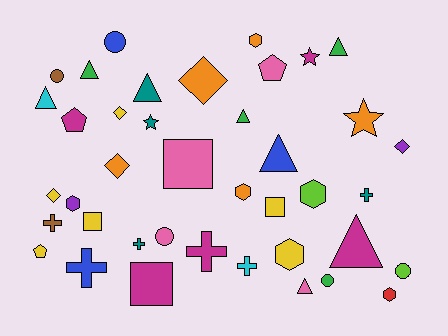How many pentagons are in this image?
There are 3 pentagons.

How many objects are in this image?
There are 40 objects.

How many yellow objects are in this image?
There are 6 yellow objects.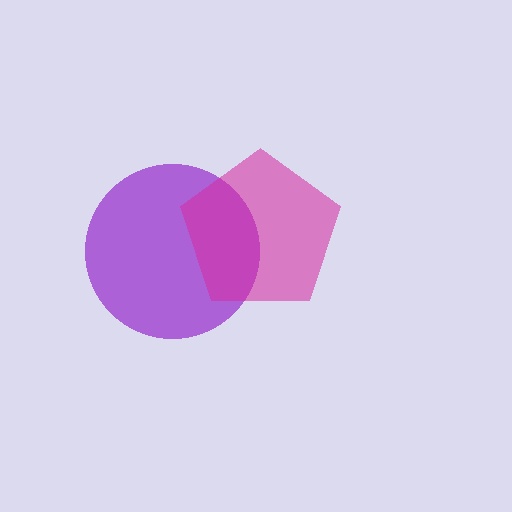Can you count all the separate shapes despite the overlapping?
Yes, there are 2 separate shapes.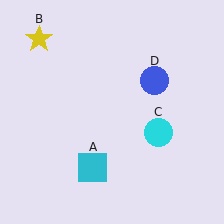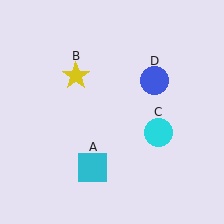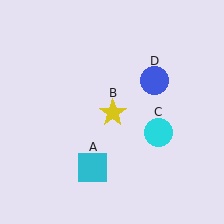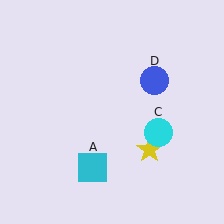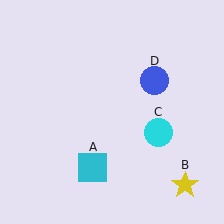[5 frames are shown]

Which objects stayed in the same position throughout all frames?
Cyan square (object A) and cyan circle (object C) and blue circle (object D) remained stationary.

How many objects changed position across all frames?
1 object changed position: yellow star (object B).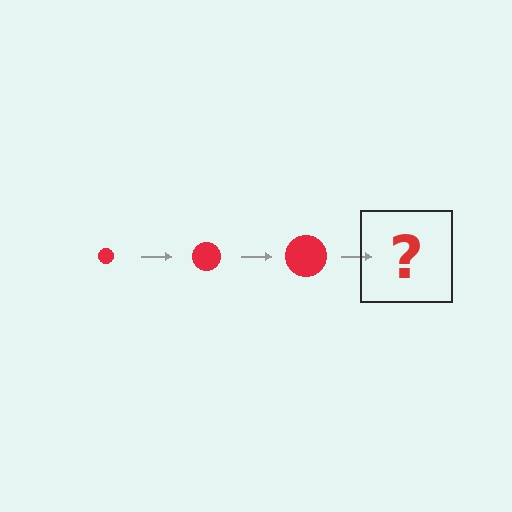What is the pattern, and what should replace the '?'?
The pattern is that the circle gets progressively larger each step. The '?' should be a red circle, larger than the previous one.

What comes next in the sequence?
The next element should be a red circle, larger than the previous one.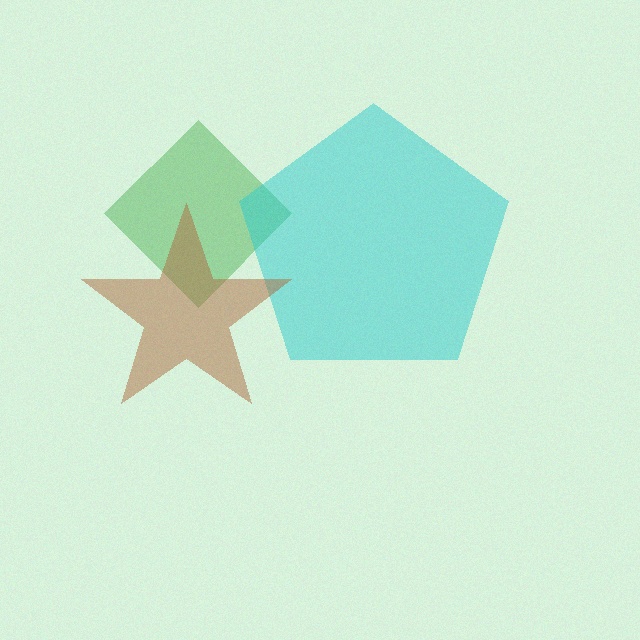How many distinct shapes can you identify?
There are 3 distinct shapes: a green diamond, a cyan pentagon, a brown star.